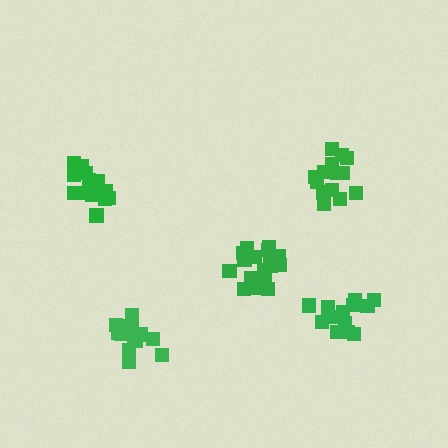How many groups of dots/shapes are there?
There are 5 groups.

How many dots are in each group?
Group 1: 19 dots, Group 2: 14 dots, Group 3: 19 dots, Group 4: 14 dots, Group 5: 16 dots (82 total).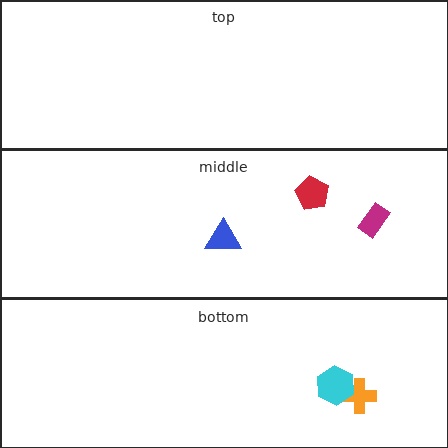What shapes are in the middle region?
The red pentagon, the magenta rectangle, the blue triangle.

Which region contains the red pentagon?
The middle region.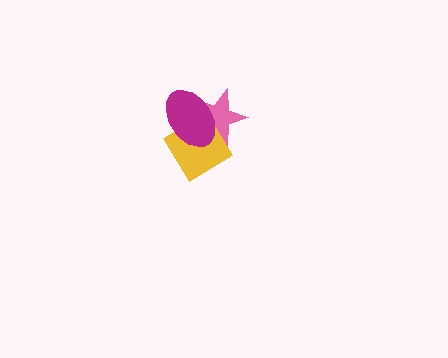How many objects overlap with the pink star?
2 objects overlap with the pink star.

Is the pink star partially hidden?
Yes, it is partially covered by another shape.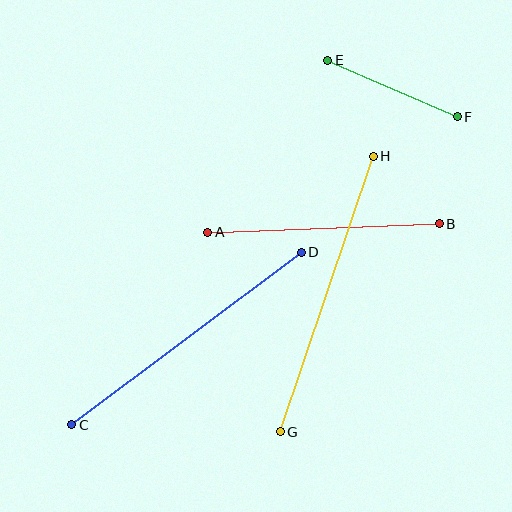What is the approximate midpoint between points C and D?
The midpoint is at approximately (187, 339) pixels.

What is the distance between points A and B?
The distance is approximately 231 pixels.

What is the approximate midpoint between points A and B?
The midpoint is at approximately (324, 228) pixels.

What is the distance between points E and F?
The distance is approximately 141 pixels.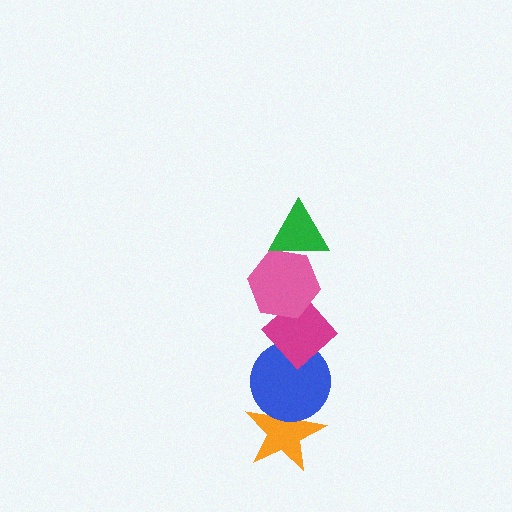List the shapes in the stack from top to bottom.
From top to bottom: the green triangle, the pink hexagon, the magenta diamond, the blue circle, the orange star.